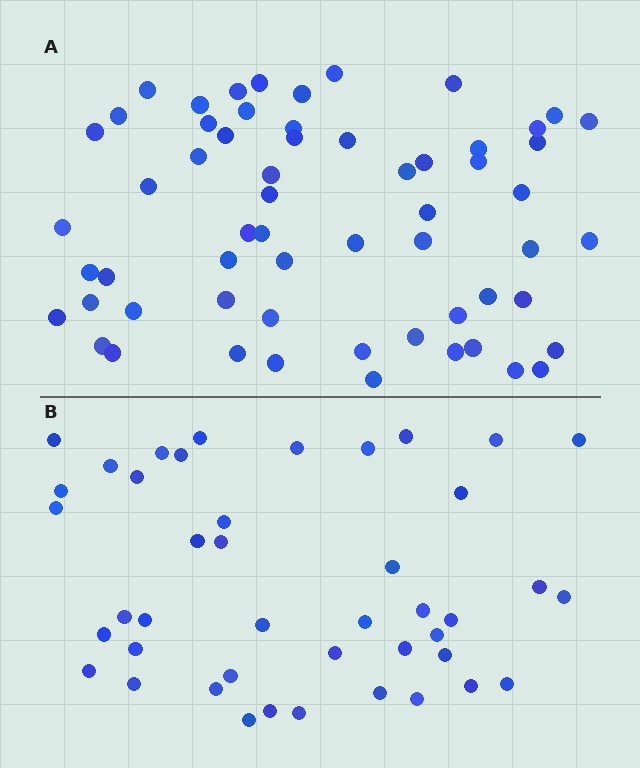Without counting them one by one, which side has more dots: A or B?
Region A (the top region) has more dots.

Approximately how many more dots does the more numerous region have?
Region A has approximately 15 more dots than region B.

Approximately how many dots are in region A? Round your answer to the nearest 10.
About 60 dots.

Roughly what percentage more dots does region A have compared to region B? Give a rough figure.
About 40% more.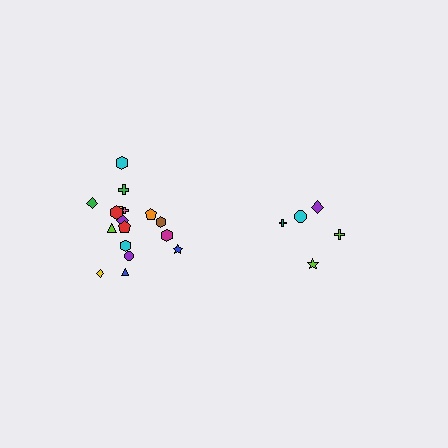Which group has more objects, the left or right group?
The left group.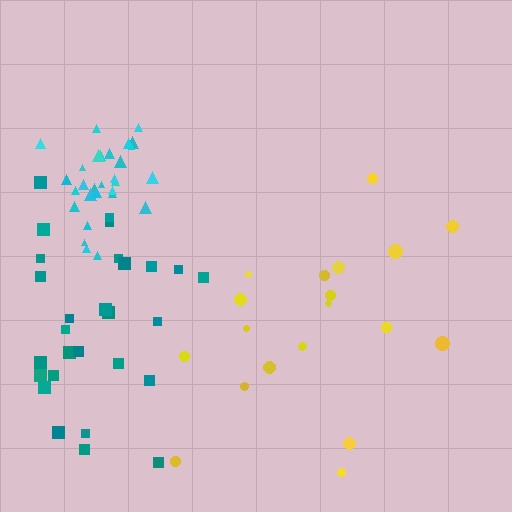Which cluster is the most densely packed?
Cyan.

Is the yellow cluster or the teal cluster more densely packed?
Teal.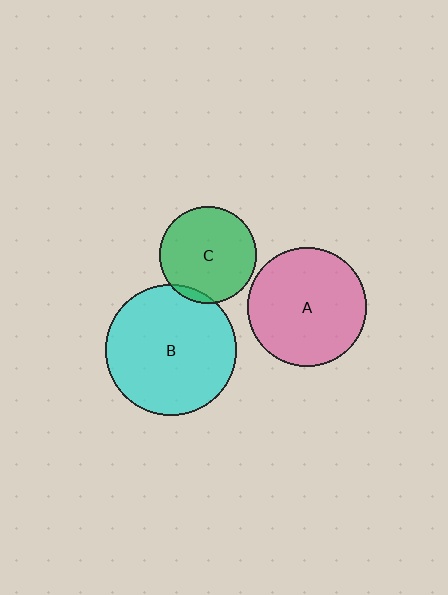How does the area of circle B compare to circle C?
Approximately 1.8 times.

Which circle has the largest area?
Circle B (cyan).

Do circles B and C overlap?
Yes.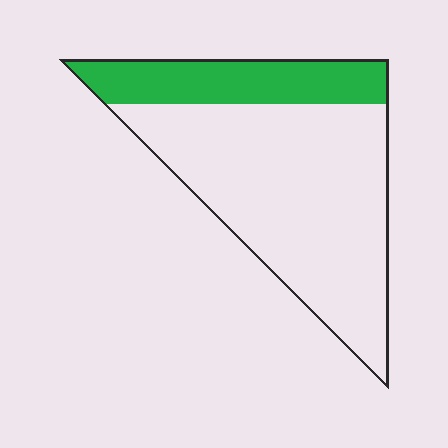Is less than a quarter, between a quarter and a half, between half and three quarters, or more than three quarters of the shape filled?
Between a quarter and a half.